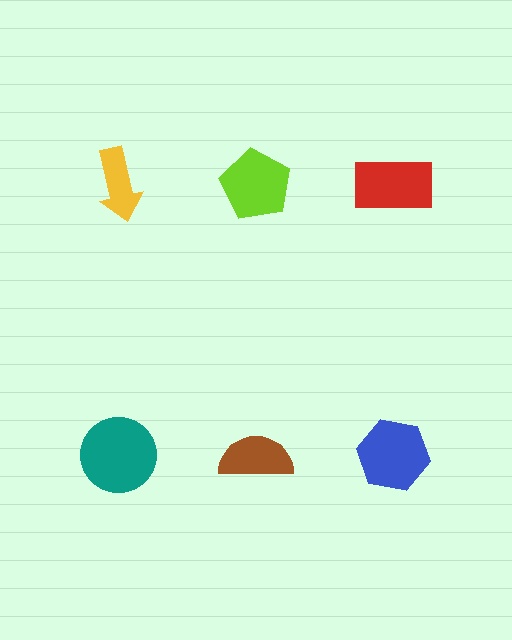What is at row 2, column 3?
A blue hexagon.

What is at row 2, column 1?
A teal circle.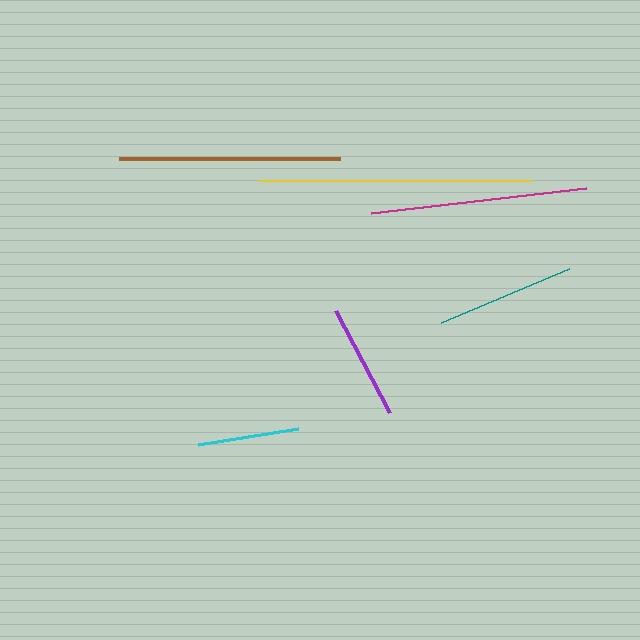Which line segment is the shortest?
The cyan line is the shortest at approximately 101 pixels.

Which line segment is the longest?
The yellow line is the longest at approximately 273 pixels.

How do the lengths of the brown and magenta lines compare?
The brown and magenta lines are approximately the same length.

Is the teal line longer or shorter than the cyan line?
The teal line is longer than the cyan line.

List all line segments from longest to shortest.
From longest to shortest: yellow, brown, magenta, teal, purple, cyan.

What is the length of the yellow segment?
The yellow segment is approximately 273 pixels long.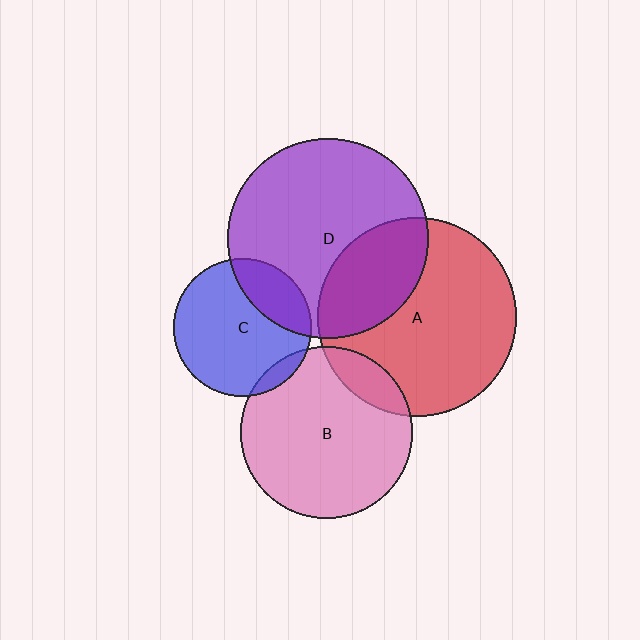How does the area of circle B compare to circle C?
Approximately 1.5 times.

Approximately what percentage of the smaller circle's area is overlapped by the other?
Approximately 25%.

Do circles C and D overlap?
Yes.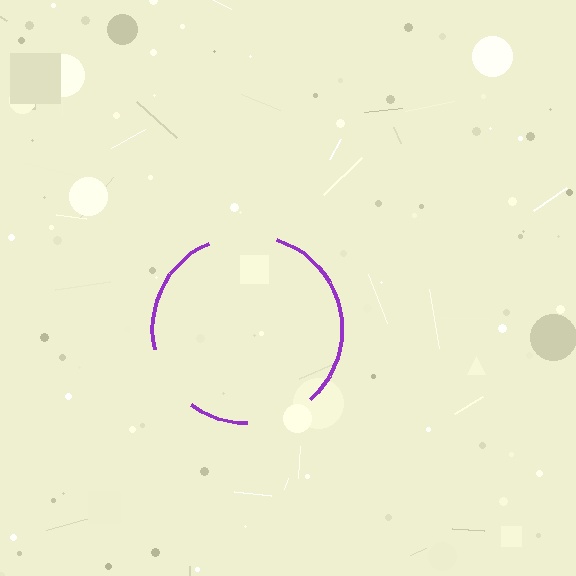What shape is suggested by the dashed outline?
The dashed outline suggests a circle.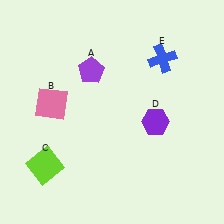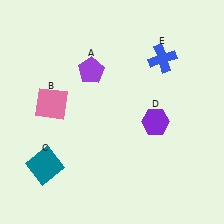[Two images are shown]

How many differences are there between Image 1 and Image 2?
There is 1 difference between the two images.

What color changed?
The square (C) changed from lime in Image 1 to teal in Image 2.